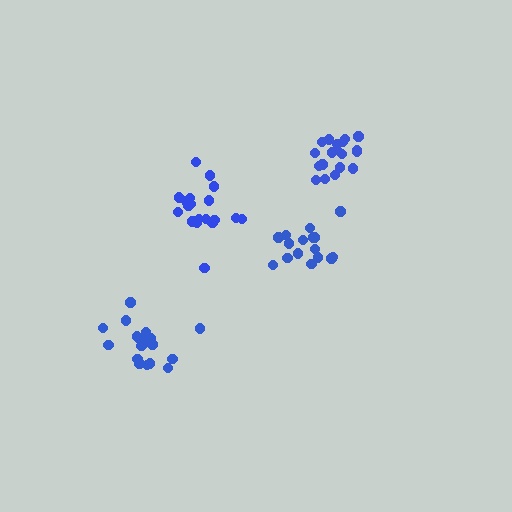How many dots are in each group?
Group 1: 19 dots, Group 2: 16 dots, Group 3: 21 dots, Group 4: 19 dots (75 total).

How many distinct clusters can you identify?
There are 4 distinct clusters.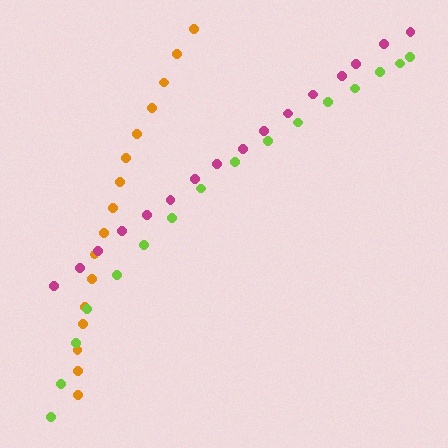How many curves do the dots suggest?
There are 3 distinct paths.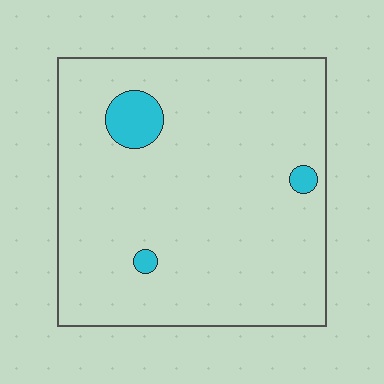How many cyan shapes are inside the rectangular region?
3.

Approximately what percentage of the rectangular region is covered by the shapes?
Approximately 5%.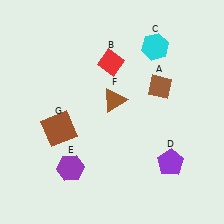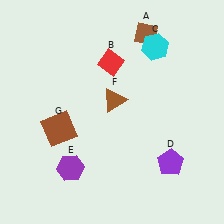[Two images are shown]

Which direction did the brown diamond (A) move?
The brown diamond (A) moved up.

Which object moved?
The brown diamond (A) moved up.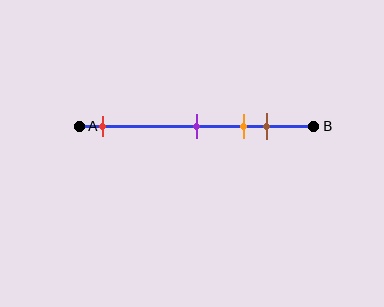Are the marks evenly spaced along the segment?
No, the marks are not evenly spaced.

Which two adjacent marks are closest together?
The orange and brown marks are the closest adjacent pair.